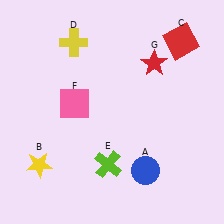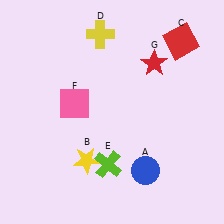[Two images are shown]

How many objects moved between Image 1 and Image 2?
2 objects moved between the two images.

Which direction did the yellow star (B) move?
The yellow star (B) moved right.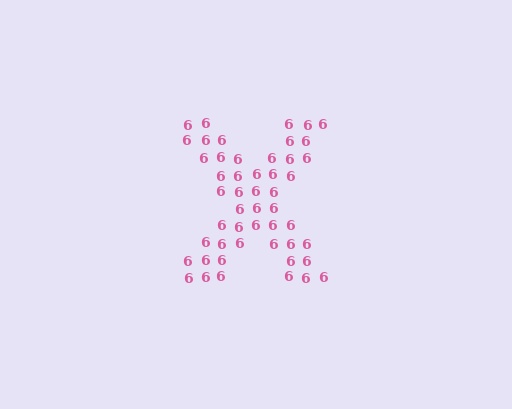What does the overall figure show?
The overall figure shows the letter X.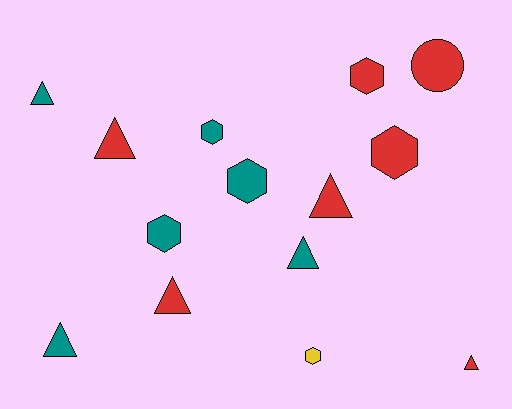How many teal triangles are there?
There are 3 teal triangles.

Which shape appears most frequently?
Triangle, with 7 objects.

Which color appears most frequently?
Red, with 7 objects.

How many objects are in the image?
There are 14 objects.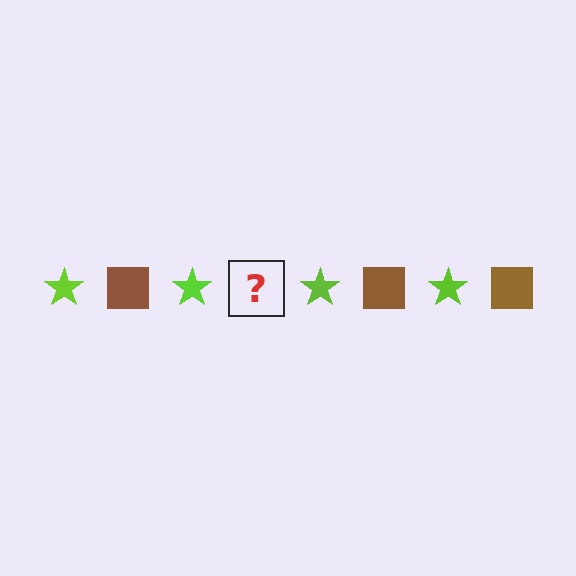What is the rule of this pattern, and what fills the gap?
The rule is that the pattern alternates between lime star and brown square. The gap should be filled with a brown square.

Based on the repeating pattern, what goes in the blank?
The blank should be a brown square.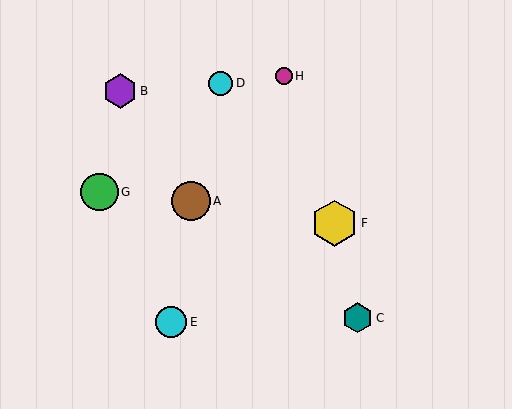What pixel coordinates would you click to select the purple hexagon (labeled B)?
Click at (120, 91) to select the purple hexagon B.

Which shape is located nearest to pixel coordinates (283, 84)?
The magenta circle (labeled H) at (284, 76) is nearest to that location.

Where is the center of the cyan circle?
The center of the cyan circle is at (221, 83).